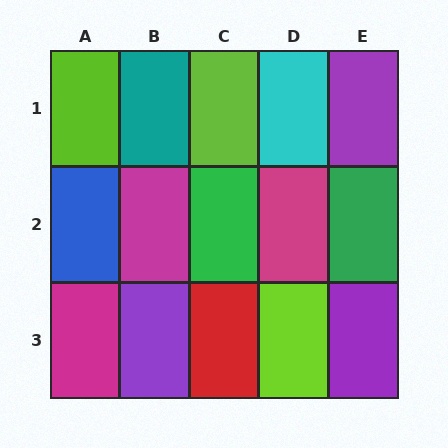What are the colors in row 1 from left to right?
Lime, teal, lime, cyan, purple.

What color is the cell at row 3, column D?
Lime.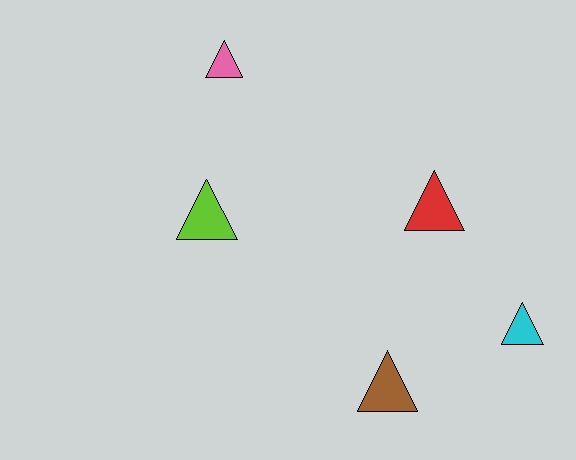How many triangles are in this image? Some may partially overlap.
There are 5 triangles.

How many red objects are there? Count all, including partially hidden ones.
There is 1 red object.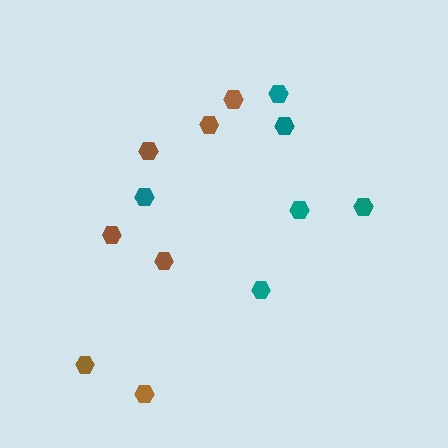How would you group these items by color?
There are 2 groups: one group of teal hexagons (6) and one group of brown hexagons (7).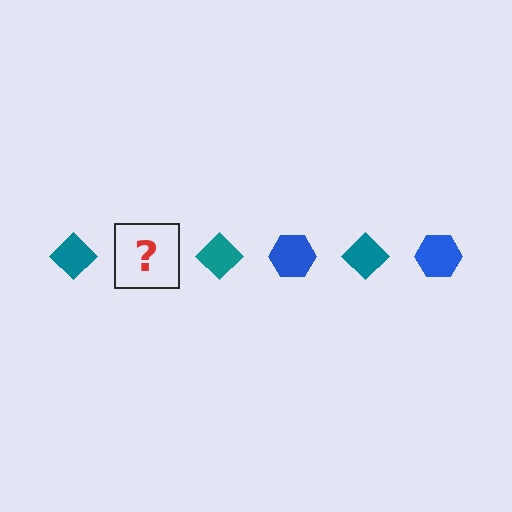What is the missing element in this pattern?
The missing element is a blue hexagon.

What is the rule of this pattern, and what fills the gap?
The rule is that the pattern alternates between teal diamond and blue hexagon. The gap should be filled with a blue hexagon.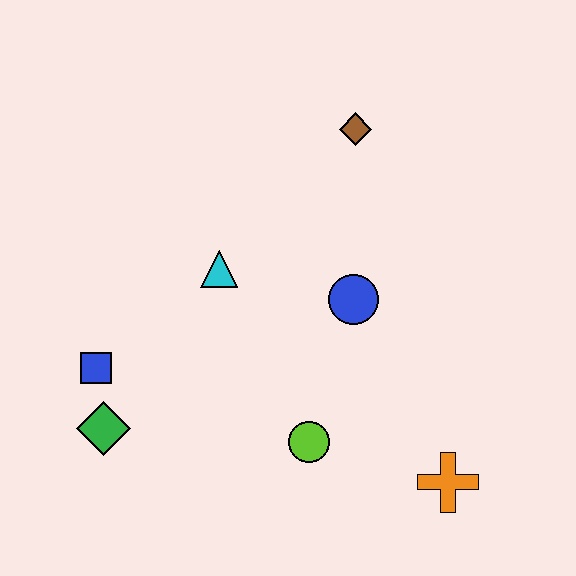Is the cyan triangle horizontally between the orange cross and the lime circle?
No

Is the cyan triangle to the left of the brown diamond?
Yes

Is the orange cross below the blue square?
Yes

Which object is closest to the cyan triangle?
The blue circle is closest to the cyan triangle.